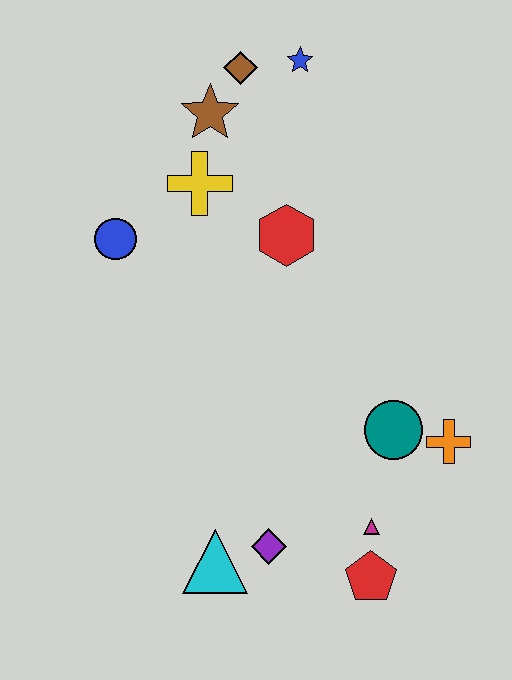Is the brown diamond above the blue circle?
Yes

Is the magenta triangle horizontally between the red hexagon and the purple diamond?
No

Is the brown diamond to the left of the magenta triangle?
Yes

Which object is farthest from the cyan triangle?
The blue star is farthest from the cyan triangle.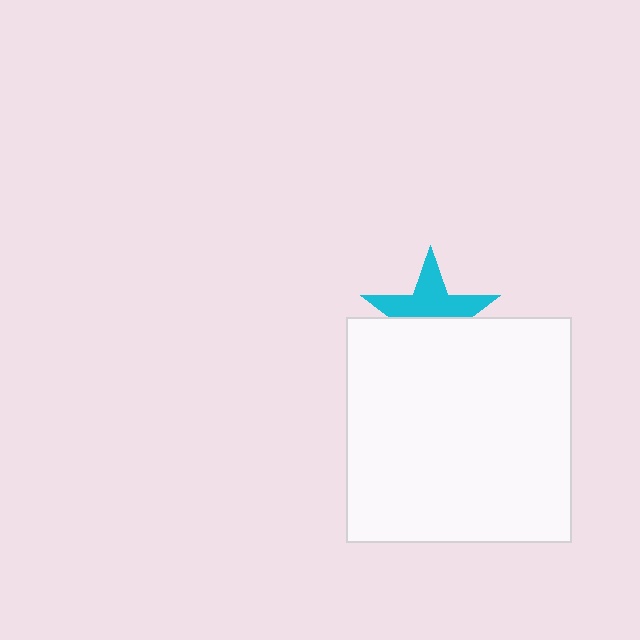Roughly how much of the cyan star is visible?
About half of it is visible (roughly 52%).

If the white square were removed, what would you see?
You would see the complete cyan star.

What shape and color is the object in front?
The object in front is a white square.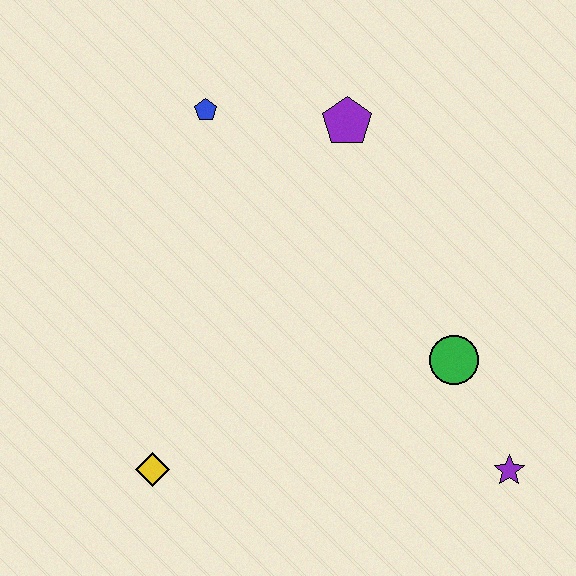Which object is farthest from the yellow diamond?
The purple pentagon is farthest from the yellow diamond.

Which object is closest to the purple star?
The green circle is closest to the purple star.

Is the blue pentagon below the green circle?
No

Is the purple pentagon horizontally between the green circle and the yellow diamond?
Yes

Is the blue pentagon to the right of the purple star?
No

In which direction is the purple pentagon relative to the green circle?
The purple pentagon is above the green circle.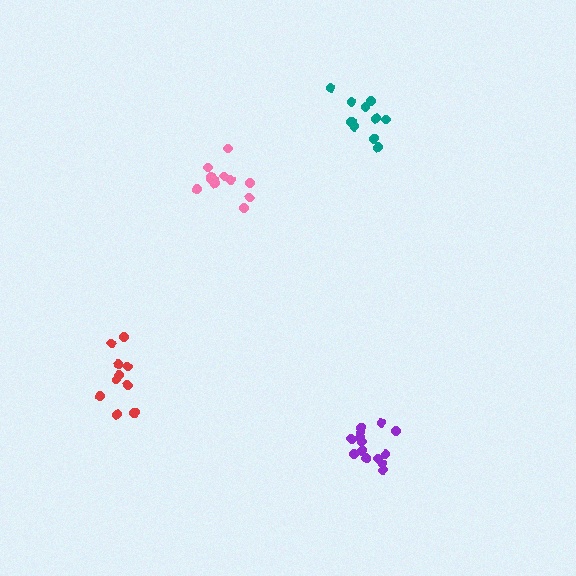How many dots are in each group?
Group 1: 14 dots, Group 2: 11 dots, Group 3: 12 dots, Group 4: 11 dots (48 total).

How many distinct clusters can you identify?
There are 4 distinct clusters.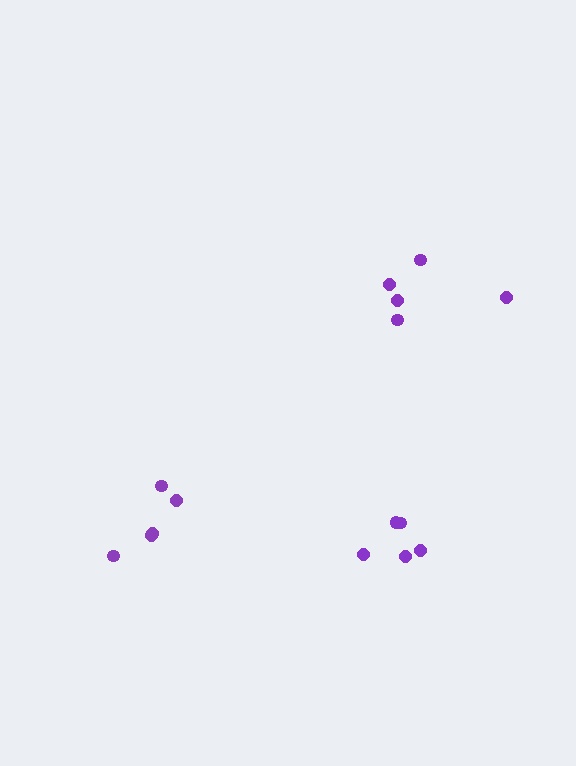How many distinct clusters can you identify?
There are 3 distinct clusters.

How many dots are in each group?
Group 1: 5 dots, Group 2: 5 dots, Group 3: 5 dots (15 total).